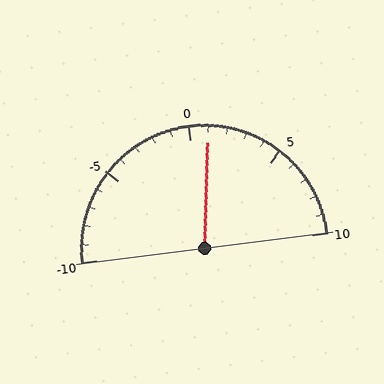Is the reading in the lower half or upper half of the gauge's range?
The reading is in the upper half of the range (-10 to 10).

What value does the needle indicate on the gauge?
The needle indicates approximately 1.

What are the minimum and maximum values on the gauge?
The gauge ranges from -10 to 10.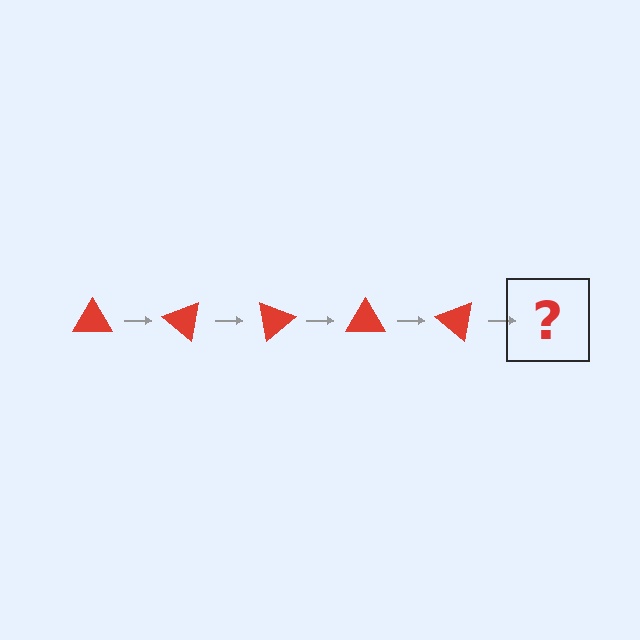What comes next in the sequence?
The next element should be a red triangle rotated 200 degrees.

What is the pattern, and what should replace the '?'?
The pattern is that the triangle rotates 40 degrees each step. The '?' should be a red triangle rotated 200 degrees.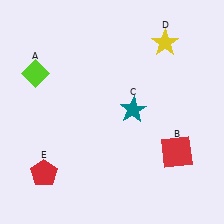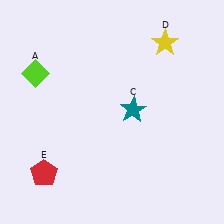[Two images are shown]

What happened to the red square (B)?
The red square (B) was removed in Image 2. It was in the bottom-right area of Image 1.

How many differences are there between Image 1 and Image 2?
There is 1 difference between the two images.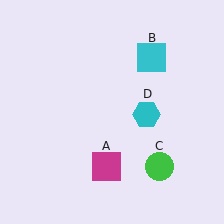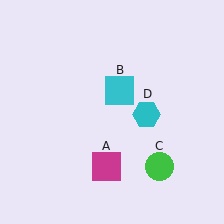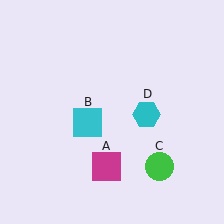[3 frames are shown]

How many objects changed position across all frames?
1 object changed position: cyan square (object B).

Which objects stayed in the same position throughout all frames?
Magenta square (object A) and green circle (object C) and cyan hexagon (object D) remained stationary.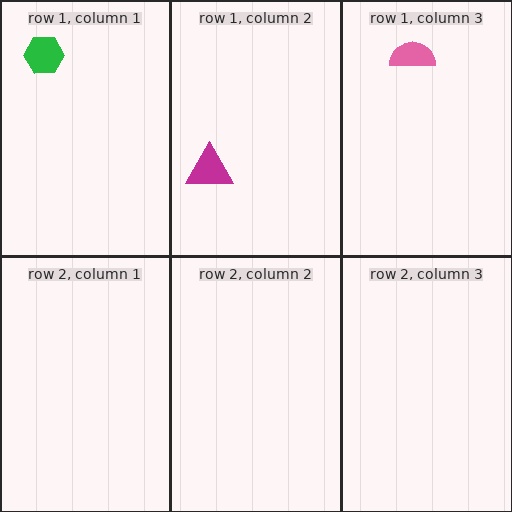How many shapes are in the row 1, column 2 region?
1.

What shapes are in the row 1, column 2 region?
The magenta triangle.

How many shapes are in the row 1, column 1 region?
1.